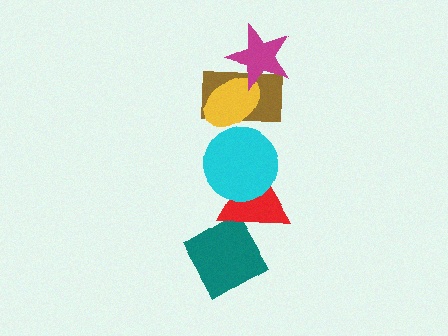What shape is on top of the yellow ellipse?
The magenta star is on top of the yellow ellipse.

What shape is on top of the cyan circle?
The brown rectangle is on top of the cyan circle.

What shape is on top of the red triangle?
The cyan circle is on top of the red triangle.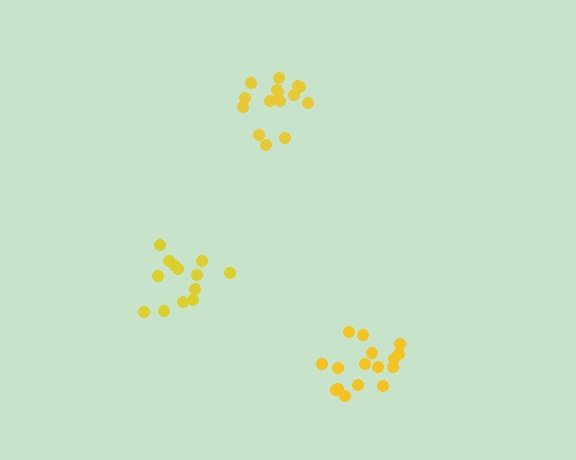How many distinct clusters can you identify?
There are 3 distinct clusters.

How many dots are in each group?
Group 1: 16 dots, Group 2: 15 dots, Group 3: 13 dots (44 total).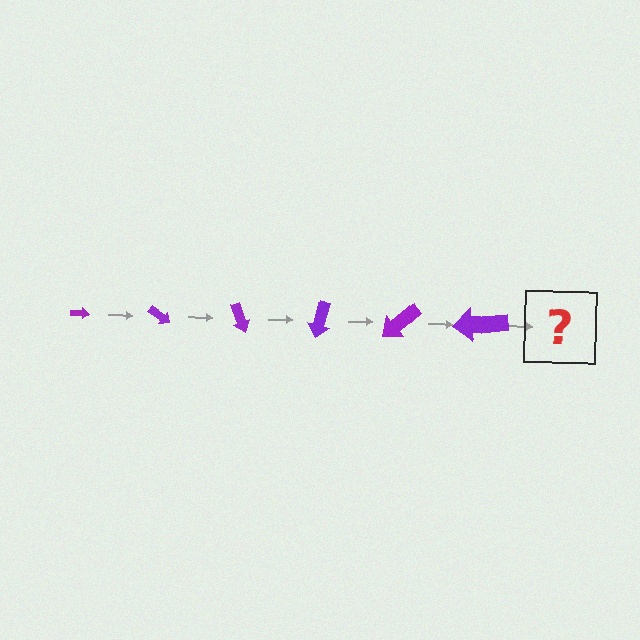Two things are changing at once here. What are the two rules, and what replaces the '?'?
The two rules are that the arrow grows larger each step and it rotates 35 degrees each step. The '?' should be an arrow, larger than the previous one and rotated 210 degrees from the start.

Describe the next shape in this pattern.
It should be an arrow, larger than the previous one and rotated 210 degrees from the start.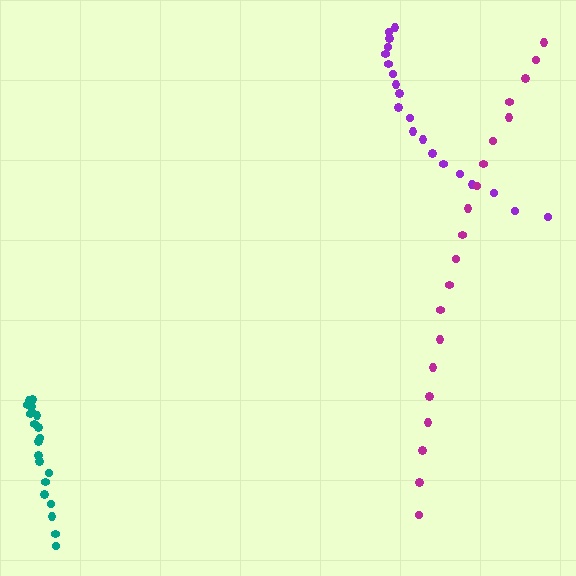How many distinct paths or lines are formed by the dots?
There are 3 distinct paths.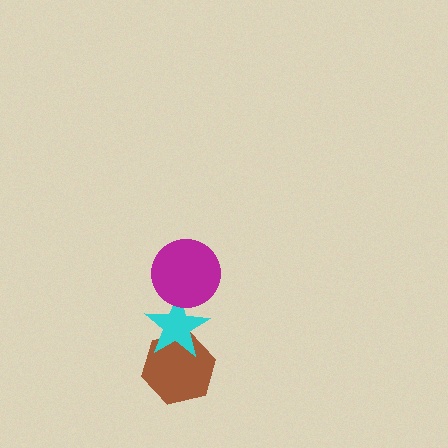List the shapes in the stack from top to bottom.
From top to bottom: the magenta circle, the cyan star, the brown hexagon.